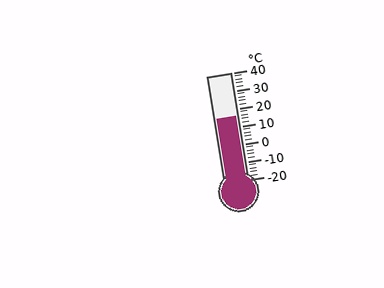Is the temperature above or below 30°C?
The temperature is below 30°C.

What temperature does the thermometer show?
The thermometer shows approximately 16°C.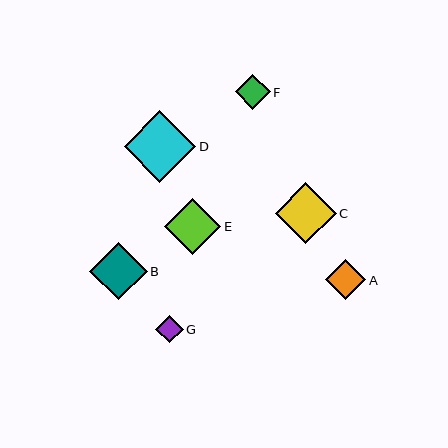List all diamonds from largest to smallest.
From largest to smallest: D, C, B, E, A, F, G.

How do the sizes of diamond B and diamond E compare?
Diamond B and diamond E are approximately the same size.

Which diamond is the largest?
Diamond D is the largest with a size of approximately 72 pixels.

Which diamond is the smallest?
Diamond G is the smallest with a size of approximately 27 pixels.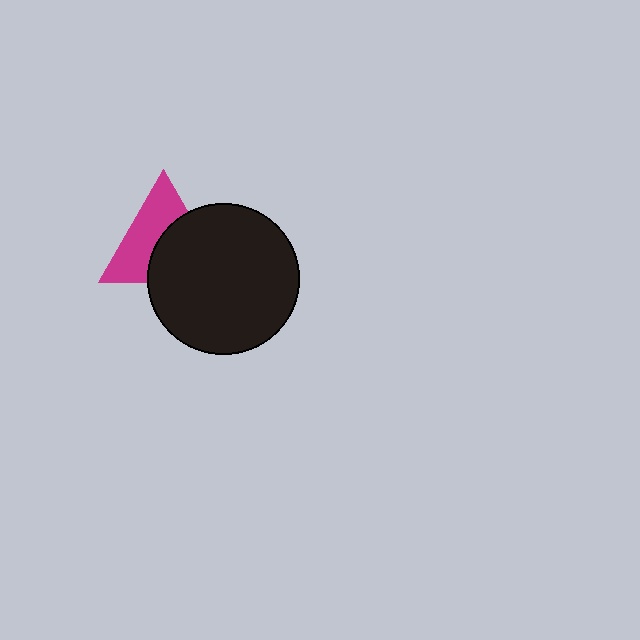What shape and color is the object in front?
The object in front is a black circle.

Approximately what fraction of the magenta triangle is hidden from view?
Roughly 48% of the magenta triangle is hidden behind the black circle.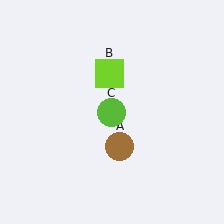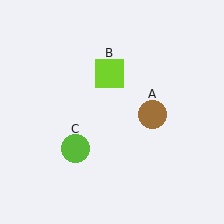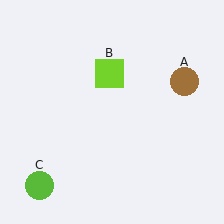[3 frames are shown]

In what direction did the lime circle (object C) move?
The lime circle (object C) moved down and to the left.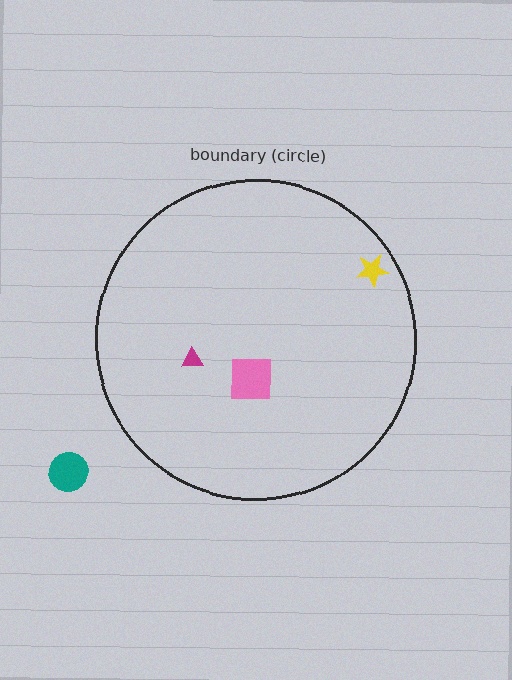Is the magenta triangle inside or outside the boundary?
Inside.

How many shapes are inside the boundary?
3 inside, 1 outside.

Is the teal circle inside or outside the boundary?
Outside.